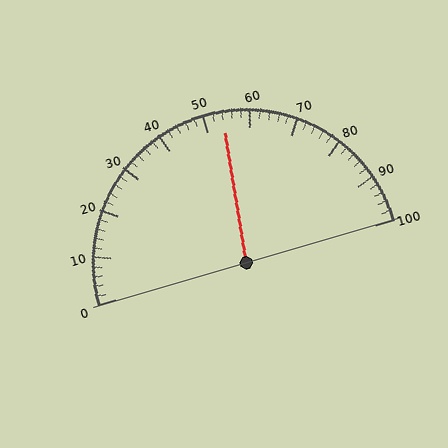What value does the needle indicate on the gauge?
The needle indicates approximately 54.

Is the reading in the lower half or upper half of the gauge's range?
The reading is in the upper half of the range (0 to 100).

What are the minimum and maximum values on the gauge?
The gauge ranges from 0 to 100.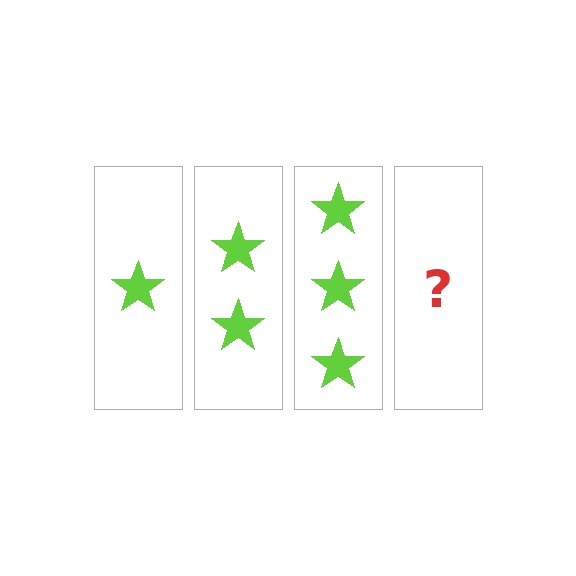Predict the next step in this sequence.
The next step is 4 stars.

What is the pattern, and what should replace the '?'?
The pattern is that each step adds one more star. The '?' should be 4 stars.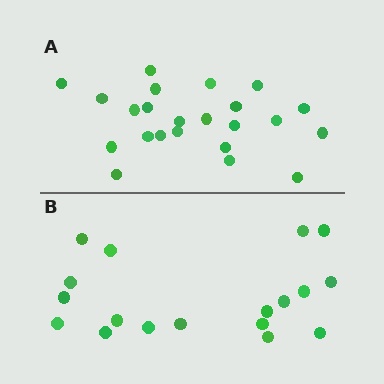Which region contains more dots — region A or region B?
Region A (the top region) has more dots.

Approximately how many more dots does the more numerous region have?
Region A has about 5 more dots than region B.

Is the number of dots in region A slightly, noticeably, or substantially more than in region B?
Region A has noticeably more, but not dramatically so. The ratio is roughly 1.3 to 1.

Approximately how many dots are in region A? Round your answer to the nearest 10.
About 20 dots. (The exact count is 23, which rounds to 20.)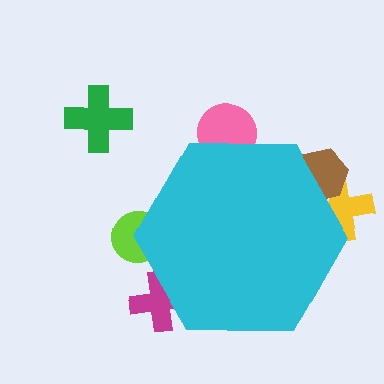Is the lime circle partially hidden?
Yes, the lime circle is partially hidden behind the cyan hexagon.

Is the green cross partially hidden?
No, the green cross is fully visible.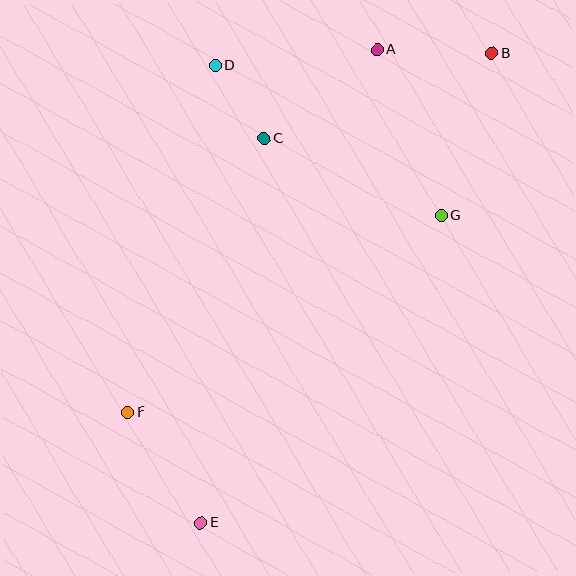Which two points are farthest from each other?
Points B and E are farthest from each other.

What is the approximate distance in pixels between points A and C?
The distance between A and C is approximately 144 pixels.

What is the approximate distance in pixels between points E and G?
The distance between E and G is approximately 390 pixels.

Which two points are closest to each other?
Points C and D are closest to each other.